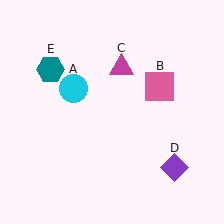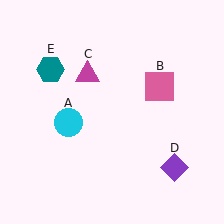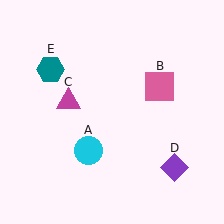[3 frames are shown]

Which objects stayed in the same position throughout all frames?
Pink square (object B) and purple diamond (object D) and teal hexagon (object E) remained stationary.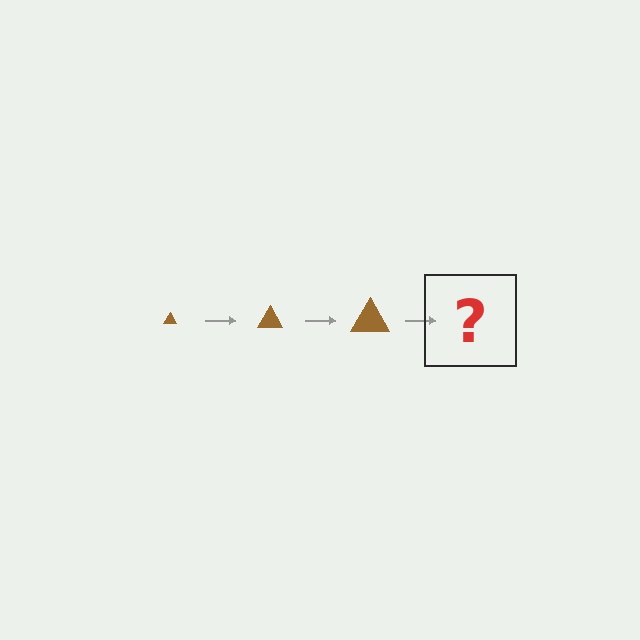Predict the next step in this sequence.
The next step is a brown triangle, larger than the previous one.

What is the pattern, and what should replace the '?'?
The pattern is that the triangle gets progressively larger each step. The '?' should be a brown triangle, larger than the previous one.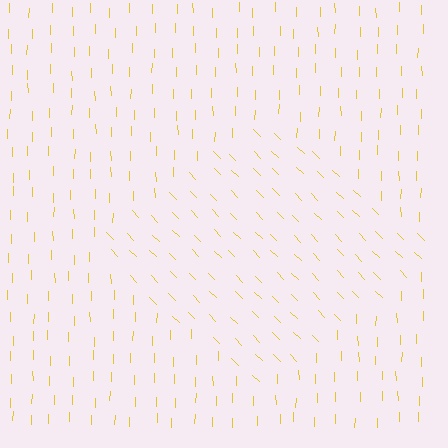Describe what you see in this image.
The image is filled with small yellow line segments. A diamond region in the image has lines oriented differently from the surrounding lines, creating a visible texture boundary.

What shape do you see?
I see a diamond.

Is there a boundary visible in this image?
Yes, there is a texture boundary formed by a change in line orientation.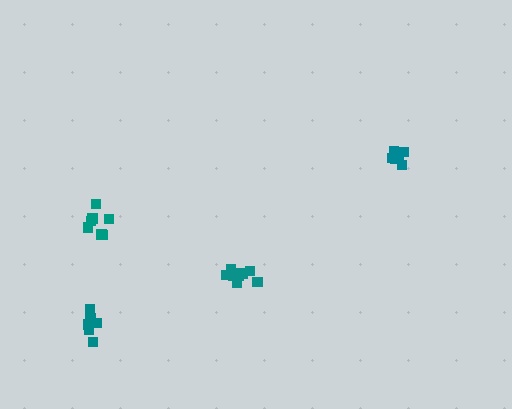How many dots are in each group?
Group 1: 8 dots, Group 2: 11 dots, Group 3: 7 dots, Group 4: 10 dots (36 total).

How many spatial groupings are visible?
There are 4 spatial groupings.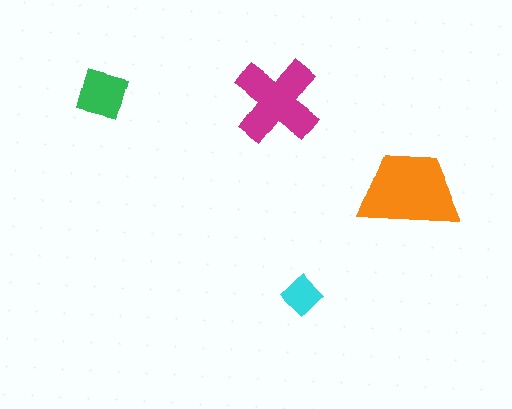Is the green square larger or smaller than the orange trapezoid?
Smaller.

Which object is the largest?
The orange trapezoid.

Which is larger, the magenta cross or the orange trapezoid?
The orange trapezoid.